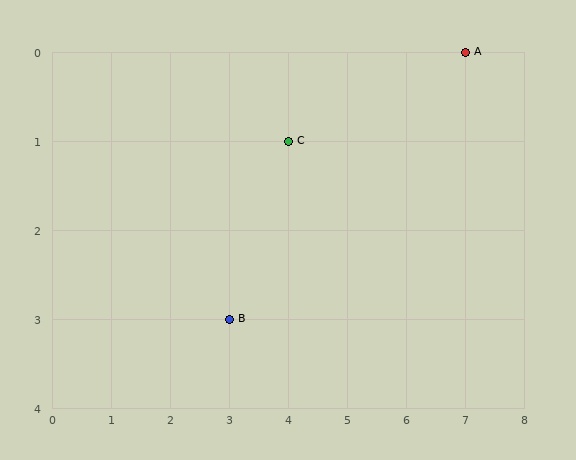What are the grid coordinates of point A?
Point A is at grid coordinates (7, 0).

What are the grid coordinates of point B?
Point B is at grid coordinates (3, 3).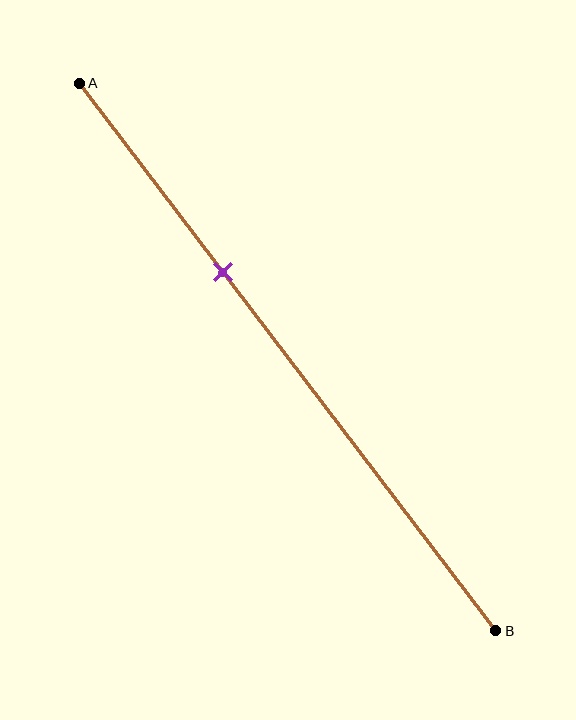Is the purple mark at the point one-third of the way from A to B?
Yes, the mark is approximately at the one-third point.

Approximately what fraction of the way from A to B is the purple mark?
The purple mark is approximately 35% of the way from A to B.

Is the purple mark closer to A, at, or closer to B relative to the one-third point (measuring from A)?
The purple mark is approximately at the one-third point of segment AB.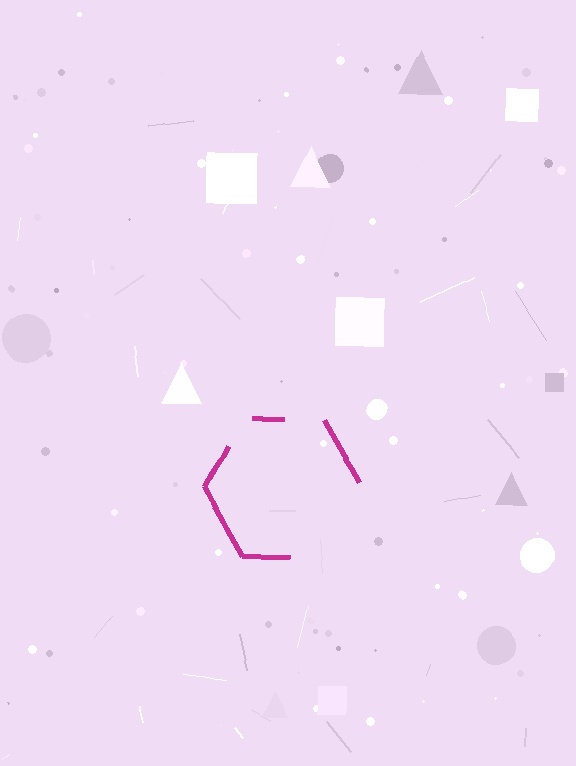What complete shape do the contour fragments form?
The contour fragments form a hexagon.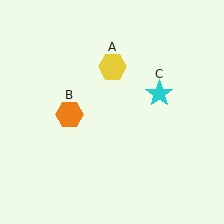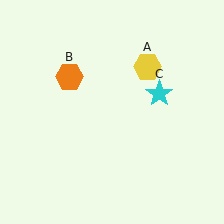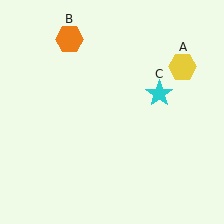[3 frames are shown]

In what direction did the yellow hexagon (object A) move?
The yellow hexagon (object A) moved right.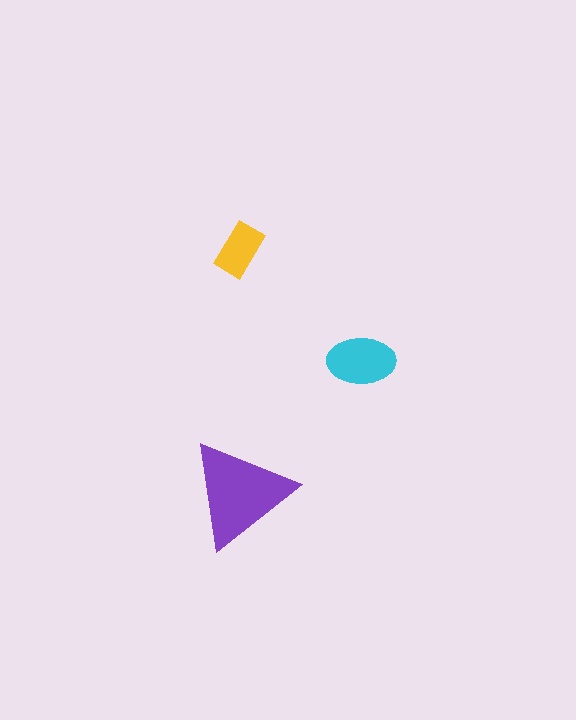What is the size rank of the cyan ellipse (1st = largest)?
2nd.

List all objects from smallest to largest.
The yellow rectangle, the cyan ellipse, the purple triangle.